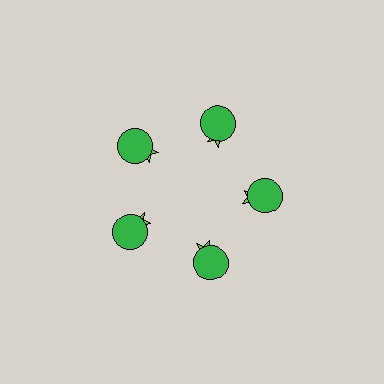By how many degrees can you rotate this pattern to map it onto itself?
The pattern maps onto itself every 72 degrees of rotation.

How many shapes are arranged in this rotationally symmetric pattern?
There are 10 shapes, arranged in 5 groups of 2.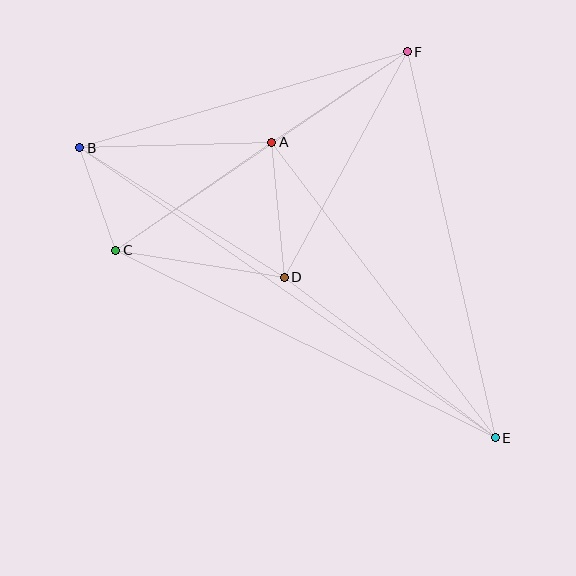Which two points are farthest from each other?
Points B and E are farthest from each other.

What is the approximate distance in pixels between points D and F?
The distance between D and F is approximately 257 pixels.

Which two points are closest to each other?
Points B and C are closest to each other.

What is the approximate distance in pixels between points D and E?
The distance between D and E is approximately 265 pixels.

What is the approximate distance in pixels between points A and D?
The distance between A and D is approximately 136 pixels.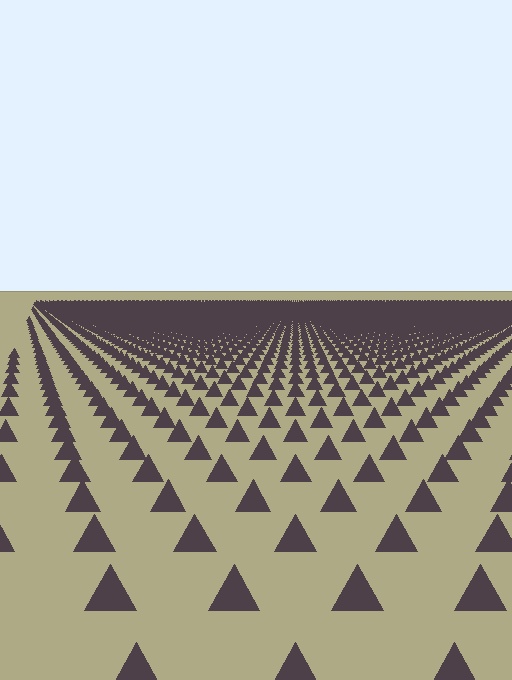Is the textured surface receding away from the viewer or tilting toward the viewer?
The surface is receding away from the viewer. Texture elements get smaller and denser toward the top.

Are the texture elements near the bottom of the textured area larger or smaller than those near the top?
Larger. Near the bottom, elements are closer to the viewer and appear at a bigger on-screen size.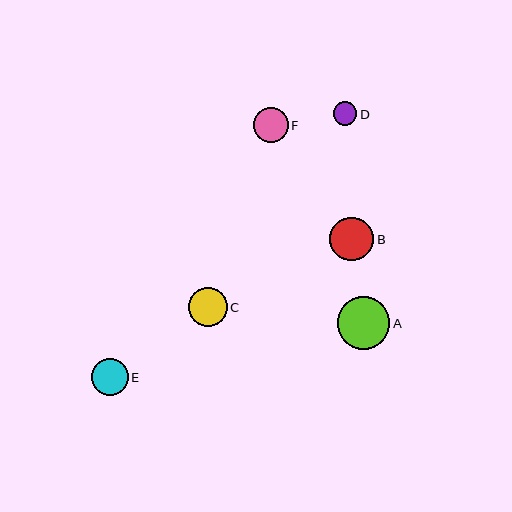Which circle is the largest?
Circle A is the largest with a size of approximately 52 pixels.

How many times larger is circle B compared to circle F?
Circle B is approximately 1.3 times the size of circle F.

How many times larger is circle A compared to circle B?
Circle A is approximately 1.2 times the size of circle B.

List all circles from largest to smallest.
From largest to smallest: A, B, C, E, F, D.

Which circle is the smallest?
Circle D is the smallest with a size of approximately 24 pixels.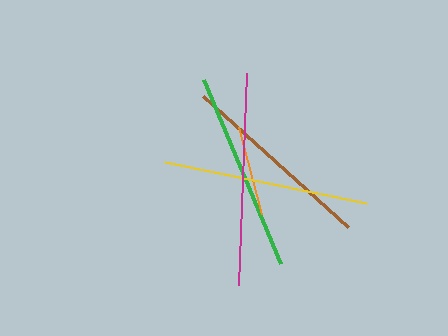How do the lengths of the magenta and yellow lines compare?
The magenta and yellow lines are approximately the same length.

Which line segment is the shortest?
The orange line is the shortest at approximately 90 pixels.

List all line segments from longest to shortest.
From longest to shortest: magenta, yellow, green, brown, orange.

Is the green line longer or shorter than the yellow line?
The yellow line is longer than the green line.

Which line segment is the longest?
The magenta line is the longest at approximately 213 pixels.